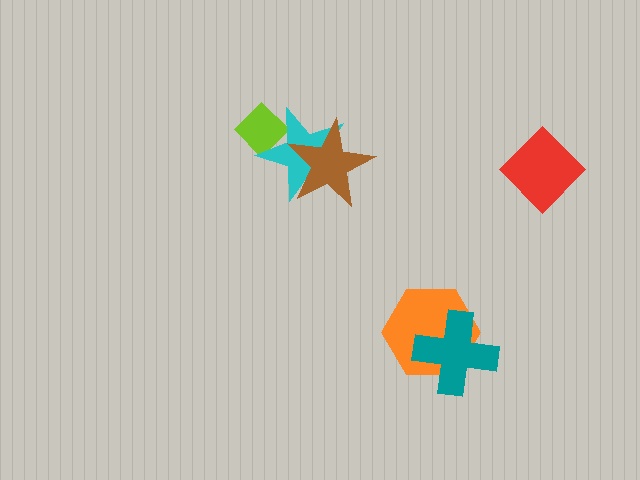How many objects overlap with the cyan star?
2 objects overlap with the cyan star.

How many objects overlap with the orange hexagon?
1 object overlaps with the orange hexagon.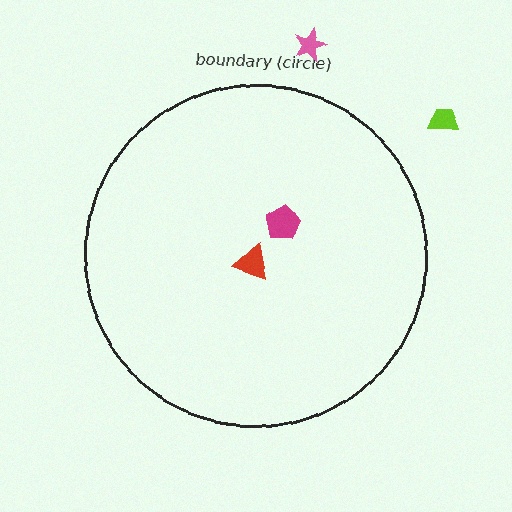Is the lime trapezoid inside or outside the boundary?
Outside.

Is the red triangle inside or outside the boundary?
Inside.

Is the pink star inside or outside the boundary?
Outside.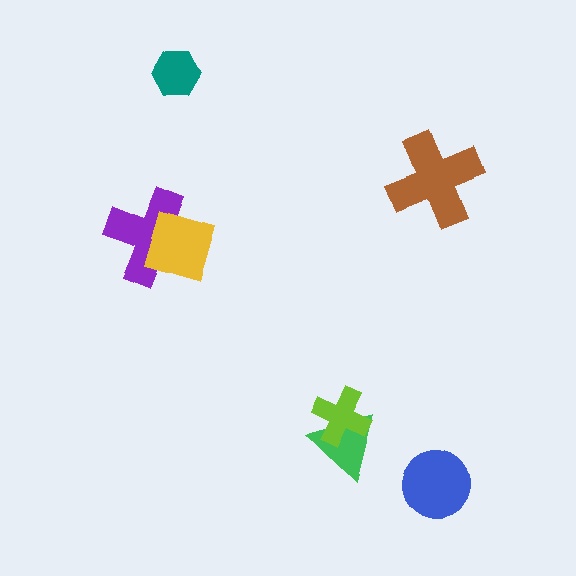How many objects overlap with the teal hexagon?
0 objects overlap with the teal hexagon.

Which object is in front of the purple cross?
The yellow square is in front of the purple cross.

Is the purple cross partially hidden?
Yes, it is partially covered by another shape.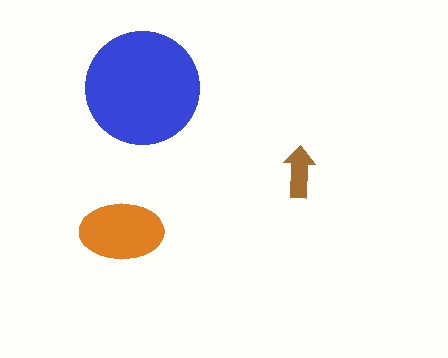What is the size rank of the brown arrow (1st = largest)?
3rd.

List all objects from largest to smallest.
The blue circle, the orange ellipse, the brown arrow.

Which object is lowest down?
The orange ellipse is bottommost.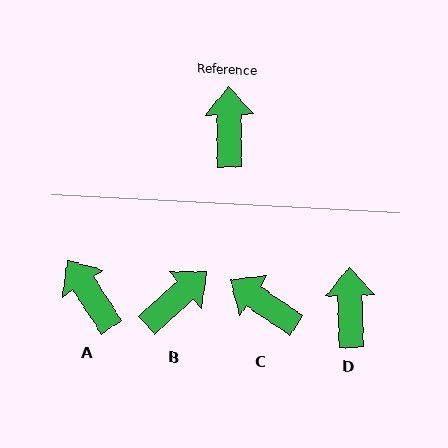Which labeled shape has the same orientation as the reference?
D.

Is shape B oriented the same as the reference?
No, it is off by about 50 degrees.